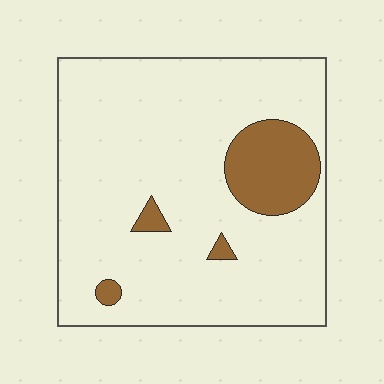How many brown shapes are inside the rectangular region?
4.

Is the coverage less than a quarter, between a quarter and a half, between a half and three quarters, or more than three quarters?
Less than a quarter.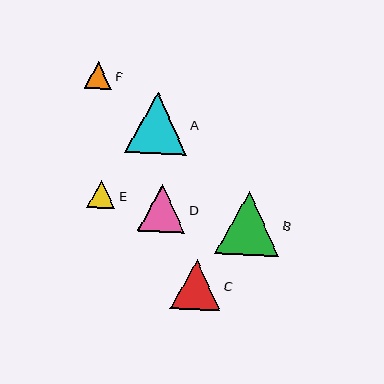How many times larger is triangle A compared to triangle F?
Triangle A is approximately 2.2 times the size of triangle F.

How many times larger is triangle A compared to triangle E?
Triangle A is approximately 2.2 times the size of triangle E.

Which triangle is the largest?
Triangle B is the largest with a size of approximately 64 pixels.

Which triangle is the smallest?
Triangle F is the smallest with a size of approximately 27 pixels.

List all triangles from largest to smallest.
From largest to smallest: B, A, C, D, E, F.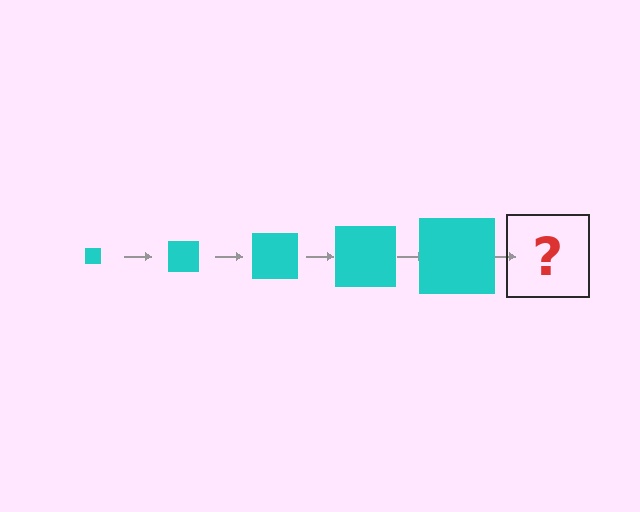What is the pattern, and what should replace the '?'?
The pattern is that the square gets progressively larger each step. The '?' should be a cyan square, larger than the previous one.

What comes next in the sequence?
The next element should be a cyan square, larger than the previous one.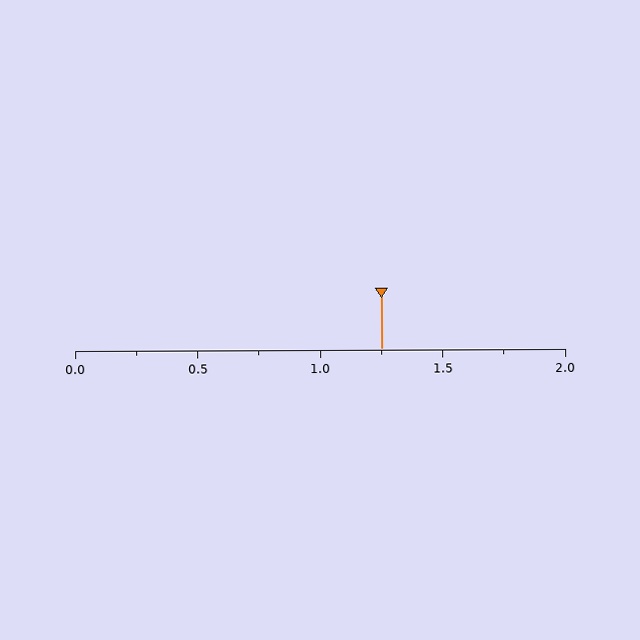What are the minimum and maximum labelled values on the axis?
The axis runs from 0.0 to 2.0.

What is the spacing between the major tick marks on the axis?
The major ticks are spaced 0.5 apart.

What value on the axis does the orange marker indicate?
The marker indicates approximately 1.25.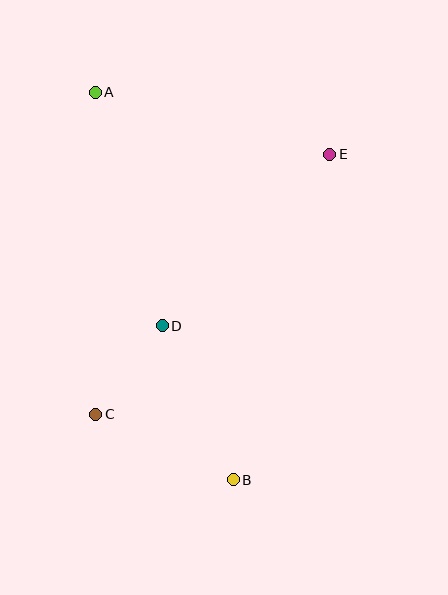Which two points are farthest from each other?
Points A and B are farthest from each other.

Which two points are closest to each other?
Points C and D are closest to each other.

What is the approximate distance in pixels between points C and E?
The distance between C and E is approximately 350 pixels.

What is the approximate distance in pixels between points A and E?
The distance between A and E is approximately 243 pixels.